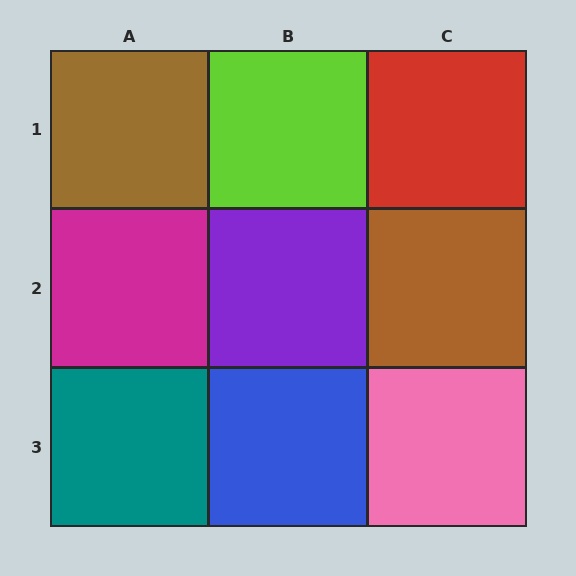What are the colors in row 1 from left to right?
Brown, lime, red.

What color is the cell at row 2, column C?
Brown.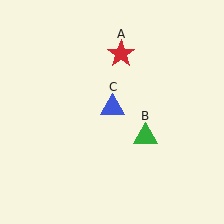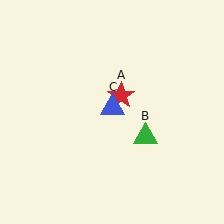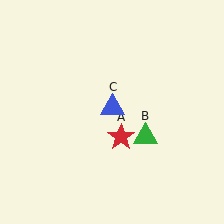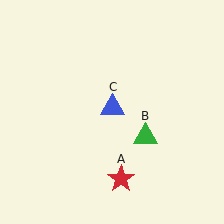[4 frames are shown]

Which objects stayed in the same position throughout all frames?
Green triangle (object B) and blue triangle (object C) remained stationary.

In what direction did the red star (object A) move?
The red star (object A) moved down.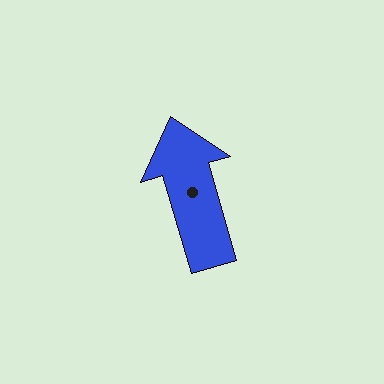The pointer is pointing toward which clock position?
Roughly 11 o'clock.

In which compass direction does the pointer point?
North.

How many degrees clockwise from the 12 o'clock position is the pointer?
Approximately 344 degrees.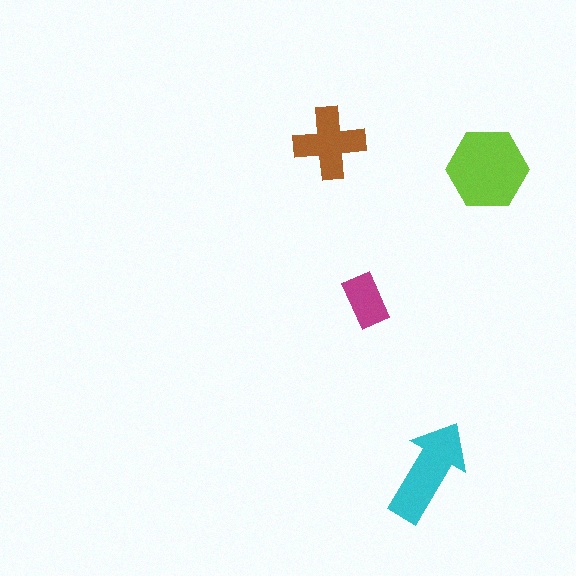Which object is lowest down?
The cyan arrow is bottommost.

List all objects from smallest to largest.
The magenta rectangle, the brown cross, the cyan arrow, the lime hexagon.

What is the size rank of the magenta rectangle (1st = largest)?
4th.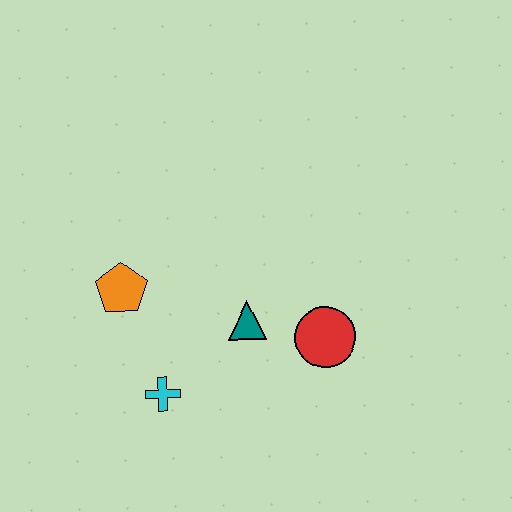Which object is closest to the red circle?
The teal triangle is closest to the red circle.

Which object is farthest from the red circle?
The orange pentagon is farthest from the red circle.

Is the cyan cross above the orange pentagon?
No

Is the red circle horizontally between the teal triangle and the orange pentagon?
No